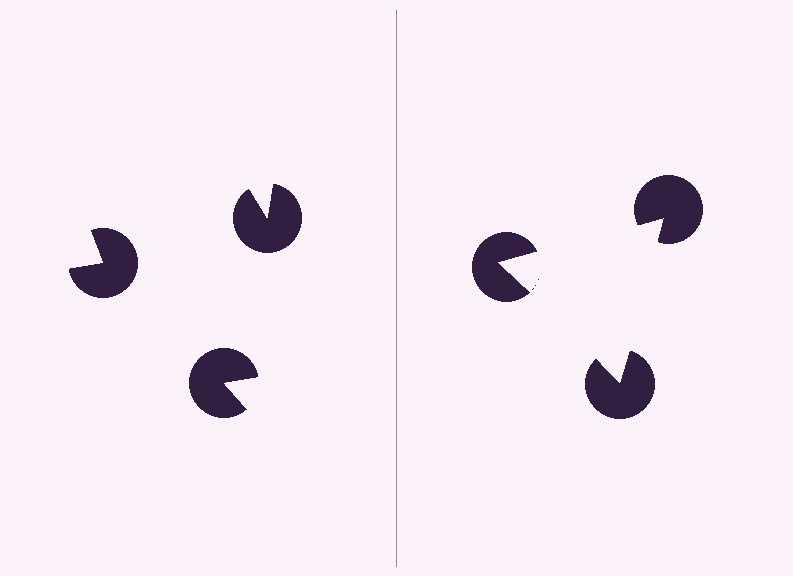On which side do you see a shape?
An illusory triangle appears on the right side. On the left side the wedge cuts are rotated, so no coherent shape forms.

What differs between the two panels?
The pac-man discs are positioned identically on both sides; only the wedge orientations differ. On the right they align to a triangle; on the left they are misaligned.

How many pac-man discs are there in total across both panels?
6 — 3 on each side.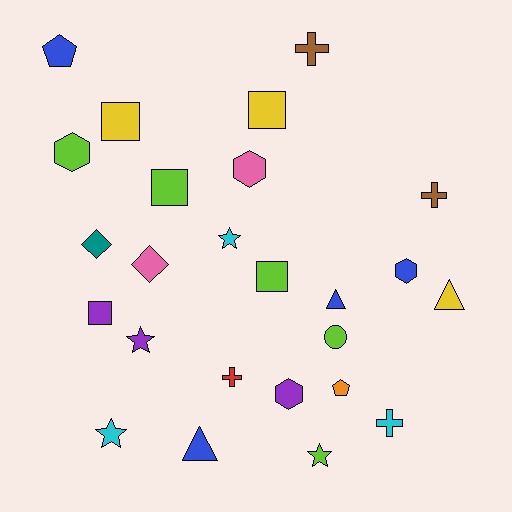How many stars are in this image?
There are 4 stars.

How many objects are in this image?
There are 25 objects.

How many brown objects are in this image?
There are 2 brown objects.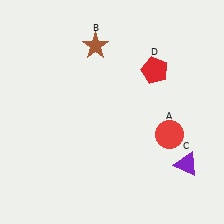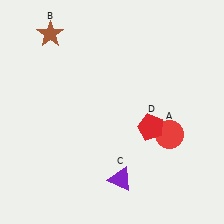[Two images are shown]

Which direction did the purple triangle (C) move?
The purple triangle (C) moved left.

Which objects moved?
The objects that moved are: the brown star (B), the purple triangle (C), the red pentagon (D).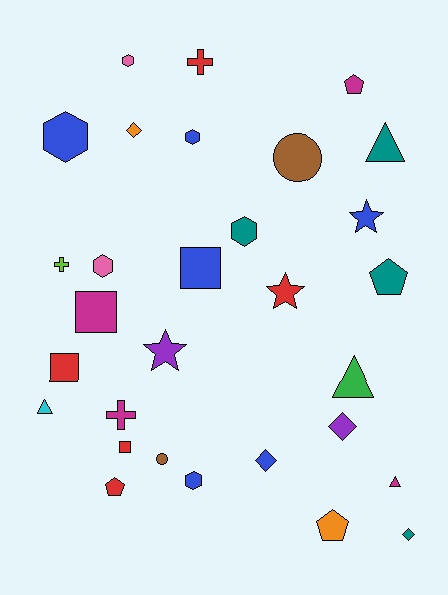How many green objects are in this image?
There is 1 green object.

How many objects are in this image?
There are 30 objects.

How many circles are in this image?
There are 2 circles.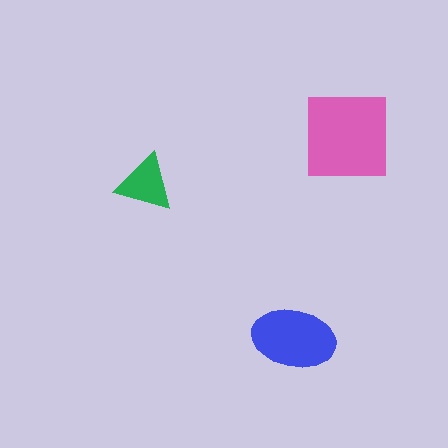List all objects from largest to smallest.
The pink square, the blue ellipse, the green triangle.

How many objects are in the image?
There are 3 objects in the image.